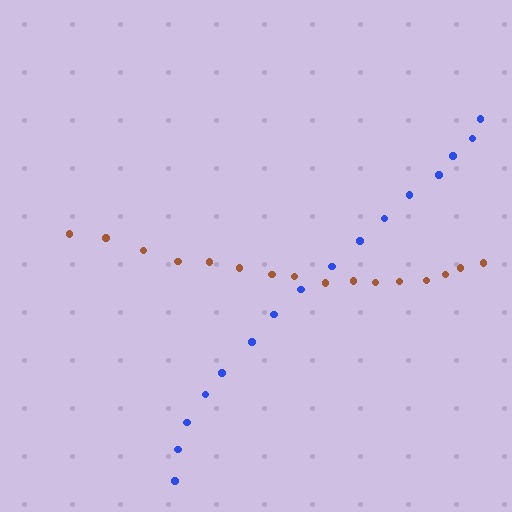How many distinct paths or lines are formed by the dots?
There are 2 distinct paths.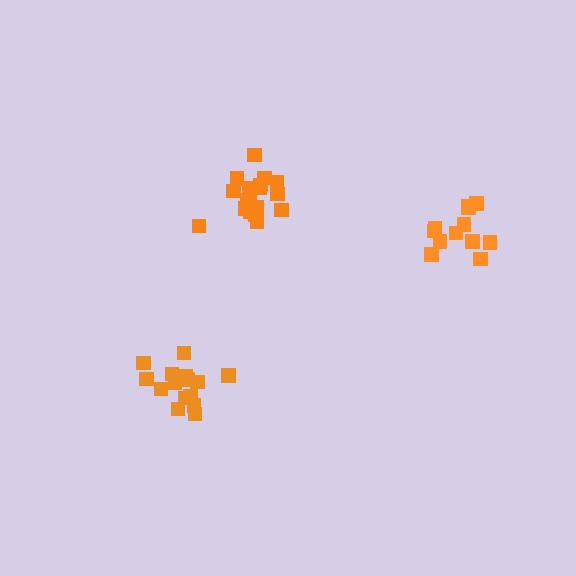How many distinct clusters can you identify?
There are 3 distinct clusters.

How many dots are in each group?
Group 1: 12 dots, Group 2: 18 dots, Group 3: 15 dots (45 total).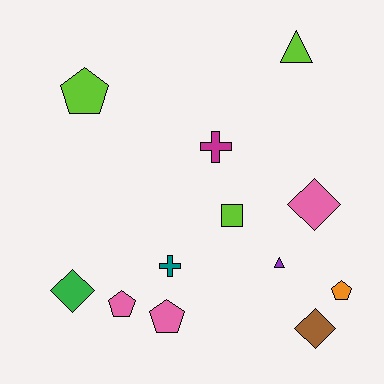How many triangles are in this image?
There are 2 triangles.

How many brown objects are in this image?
There is 1 brown object.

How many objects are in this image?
There are 12 objects.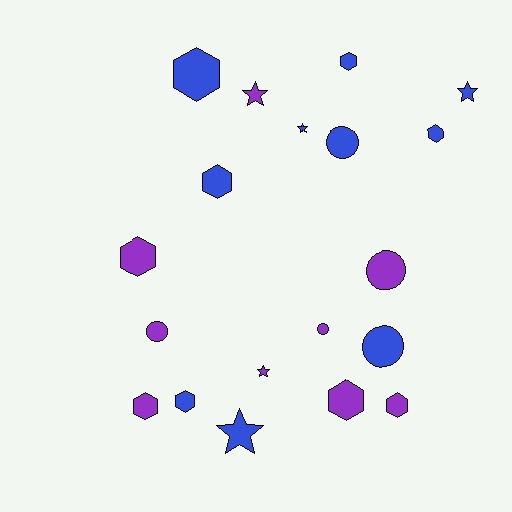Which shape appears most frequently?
Hexagon, with 9 objects.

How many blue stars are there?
There are 3 blue stars.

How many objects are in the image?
There are 19 objects.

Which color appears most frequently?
Blue, with 10 objects.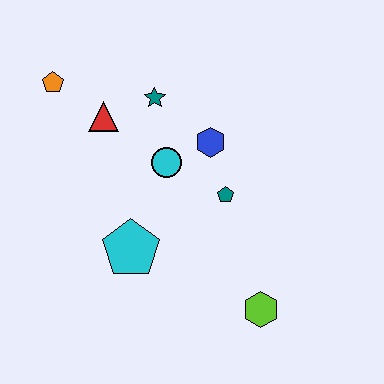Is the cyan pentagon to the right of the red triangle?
Yes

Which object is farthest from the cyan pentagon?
The orange pentagon is farthest from the cyan pentagon.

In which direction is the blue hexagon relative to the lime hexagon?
The blue hexagon is above the lime hexagon.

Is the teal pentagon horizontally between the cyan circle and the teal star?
No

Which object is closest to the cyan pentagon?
The cyan circle is closest to the cyan pentagon.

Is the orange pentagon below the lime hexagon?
No